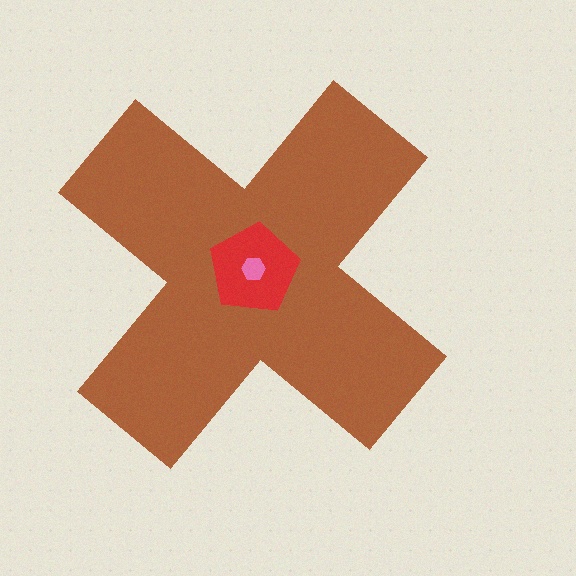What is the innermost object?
The pink hexagon.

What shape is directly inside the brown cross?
The red pentagon.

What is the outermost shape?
The brown cross.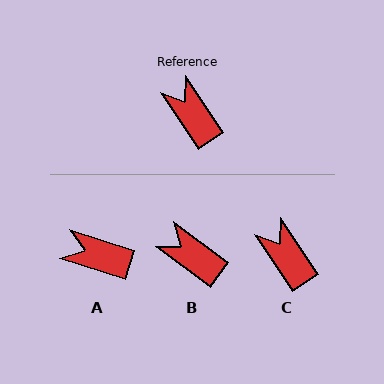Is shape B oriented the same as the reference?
No, it is off by about 20 degrees.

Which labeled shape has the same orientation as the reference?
C.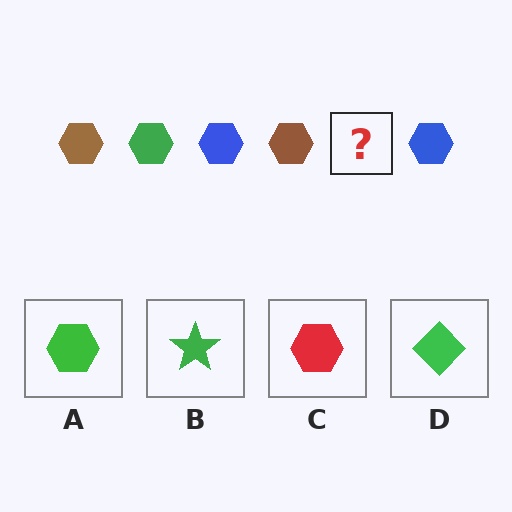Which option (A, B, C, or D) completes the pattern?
A.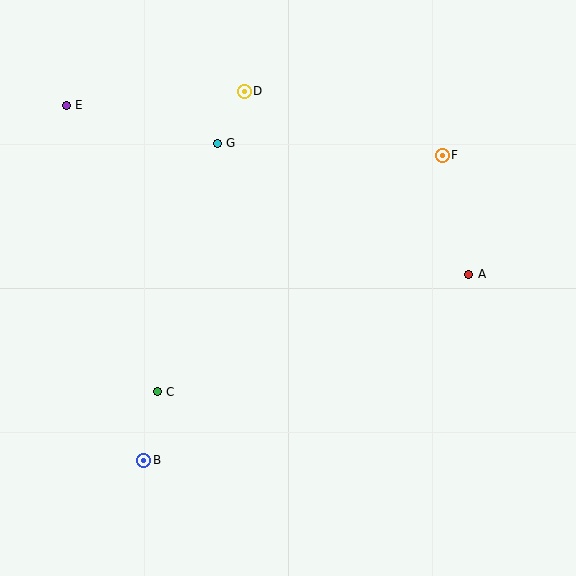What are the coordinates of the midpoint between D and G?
The midpoint between D and G is at (231, 117).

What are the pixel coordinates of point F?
Point F is at (442, 155).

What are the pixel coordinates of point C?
Point C is at (157, 392).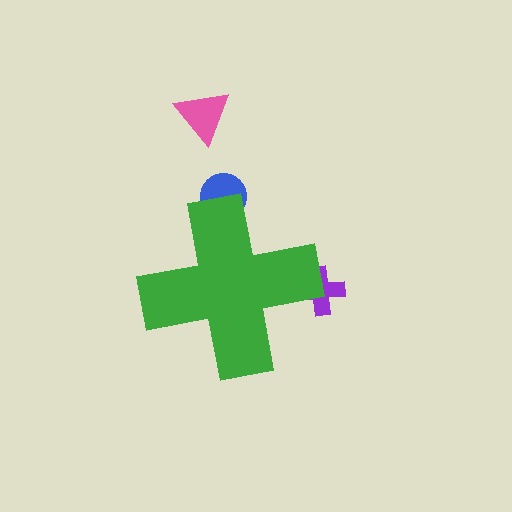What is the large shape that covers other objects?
A green cross.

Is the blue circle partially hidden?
Yes, the blue circle is partially hidden behind the green cross.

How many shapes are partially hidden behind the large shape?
2 shapes are partially hidden.